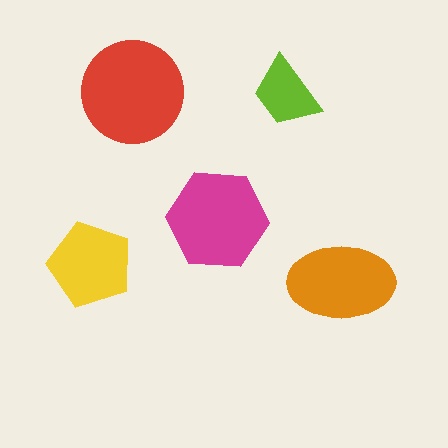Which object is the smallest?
The lime trapezoid.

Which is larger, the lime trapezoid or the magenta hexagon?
The magenta hexagon.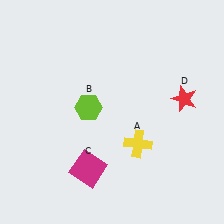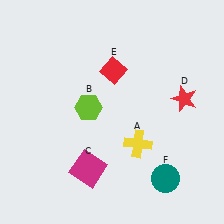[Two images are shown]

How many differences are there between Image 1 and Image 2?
There are 2 differences between the two images.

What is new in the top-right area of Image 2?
A red diamond (E) was added in the top-right area of Image 2.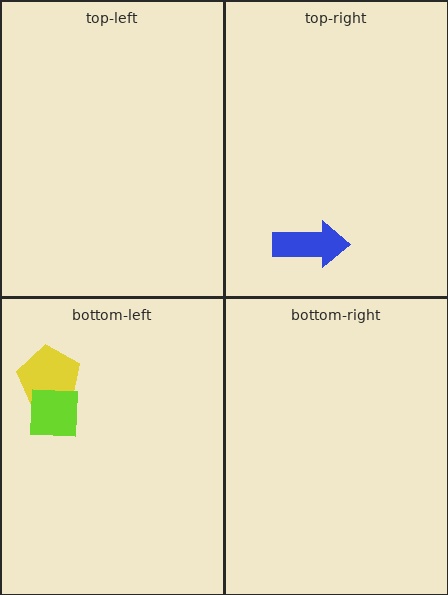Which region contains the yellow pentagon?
The bottom-left region.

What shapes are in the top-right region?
The blue arrow.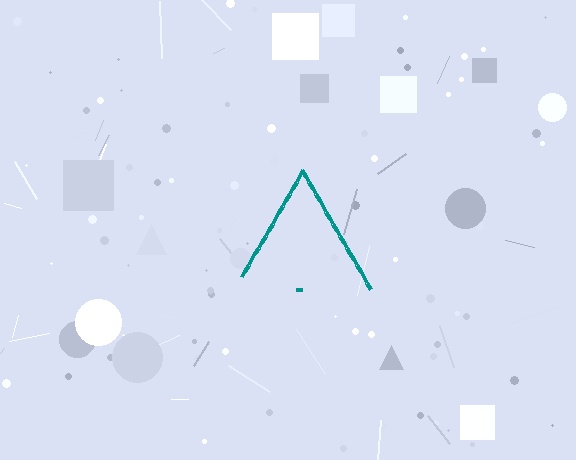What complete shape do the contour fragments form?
The contour fragments form a triangle.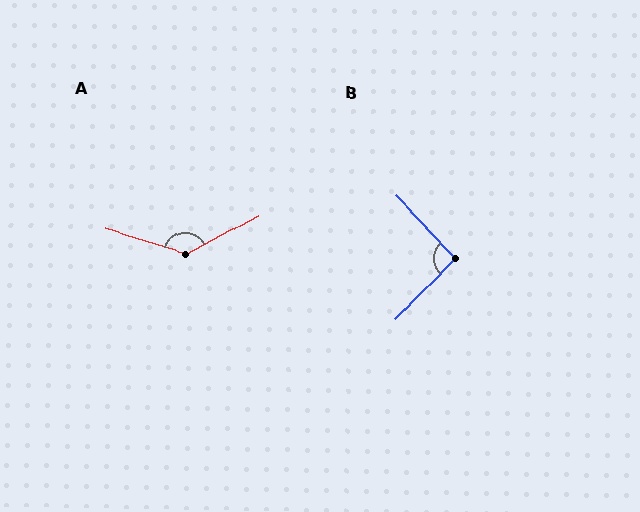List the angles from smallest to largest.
B (92°), A (135°).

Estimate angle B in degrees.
Approximately 92 degrees.